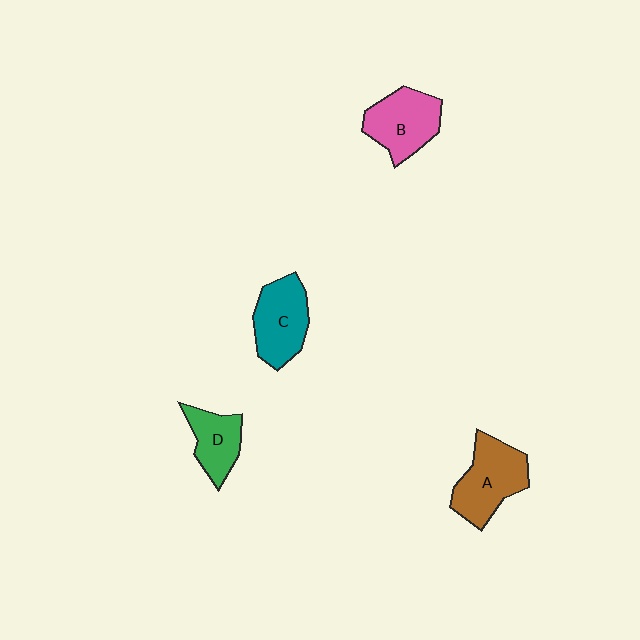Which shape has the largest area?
Shape A (brown).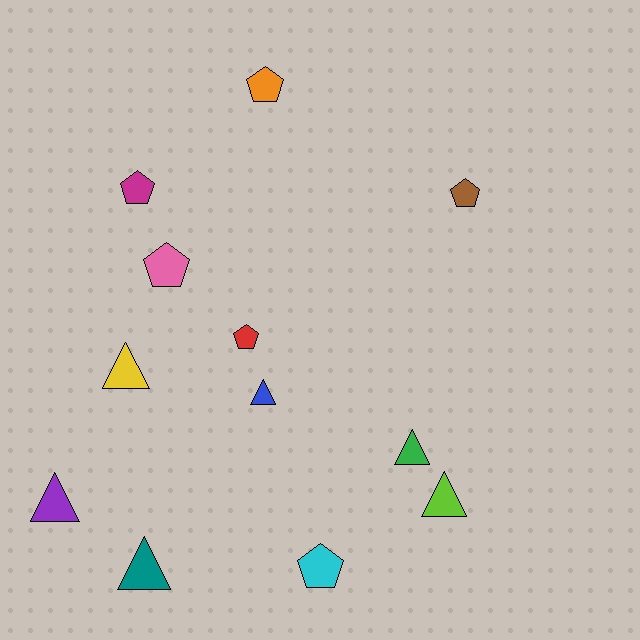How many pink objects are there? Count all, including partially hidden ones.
There is 1 pink object.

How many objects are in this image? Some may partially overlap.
There are 12 objects.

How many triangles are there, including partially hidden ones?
There are 6 triangles.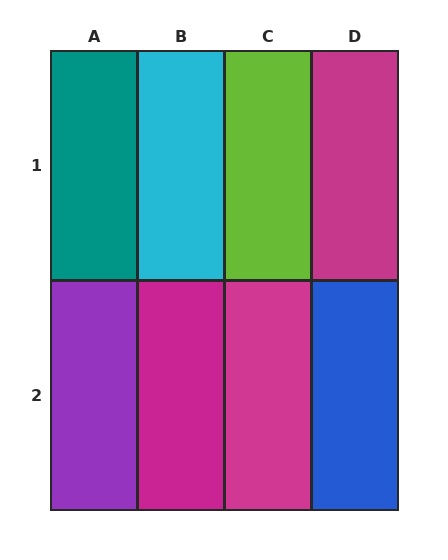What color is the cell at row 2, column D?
Blue.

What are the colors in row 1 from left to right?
Teal, cyan, lime, magenta.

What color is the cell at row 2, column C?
Magenta.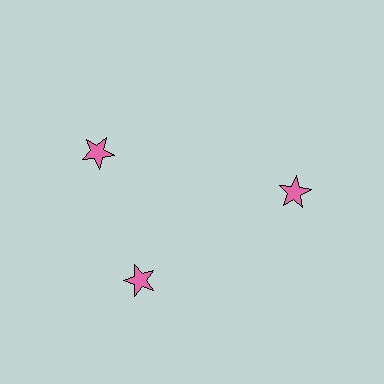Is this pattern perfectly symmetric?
No. The 3 pink stars are arranged in a ring, but one element near the 11 o'clock position is rotated out of alignment along the ring, breaking the 3-fold rotational symmetry.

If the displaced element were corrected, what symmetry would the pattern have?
It would have 3-fold rotational symmetry — the pattern would map onto itself every 120 degrees.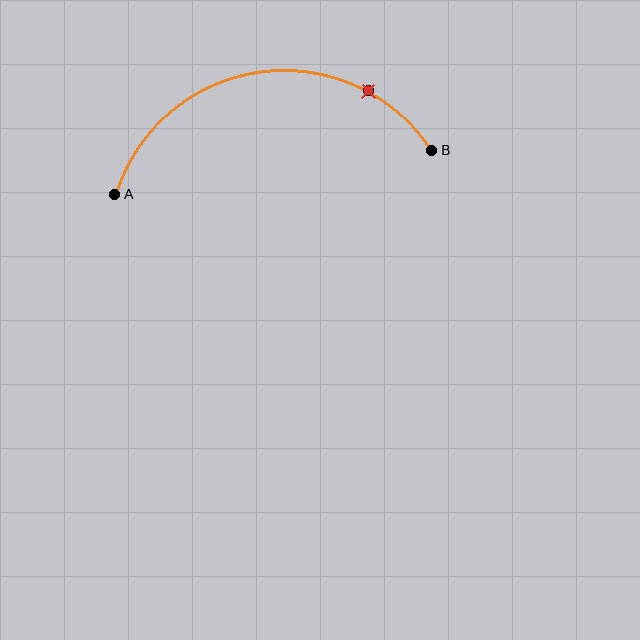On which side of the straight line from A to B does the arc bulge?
The arc bulges above the straight line connecting A and B.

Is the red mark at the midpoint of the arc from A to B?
No. The red mark lies on the arc but is closer to endpoint B. The arc midpoint would be at the point on the curve equidistant along the arc from both A and B.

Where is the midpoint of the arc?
The arc midpoint is the point on the curve farthest from the straight line joining A and B. It sits above that line.